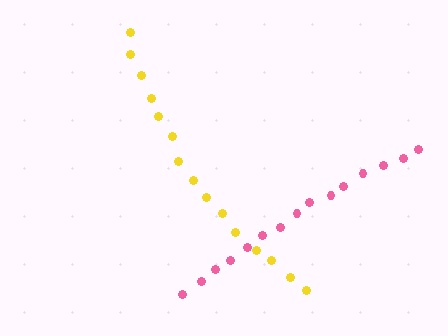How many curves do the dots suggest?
There are 2 distinct paths.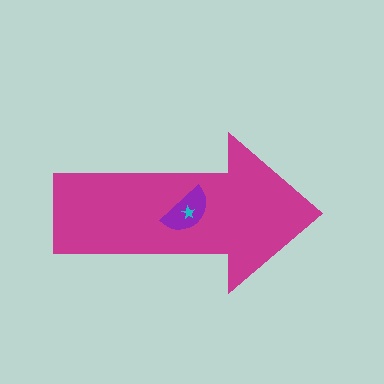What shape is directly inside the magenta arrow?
The purple semicircle.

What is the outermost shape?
The magenta arrow.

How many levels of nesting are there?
3.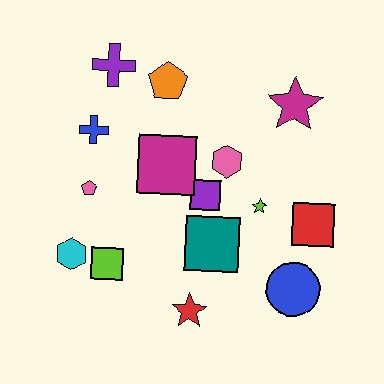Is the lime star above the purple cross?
No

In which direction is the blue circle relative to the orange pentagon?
The blue circle is below the orange pentagon.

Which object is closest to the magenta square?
The purple square is closest to the magenta square.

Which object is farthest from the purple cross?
The blue circle is farthest from the purple cross.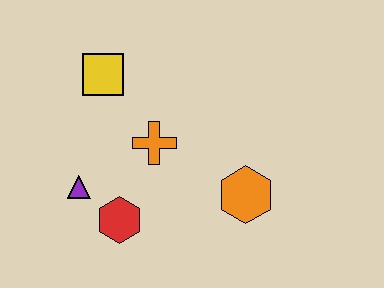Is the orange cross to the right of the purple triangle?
Yes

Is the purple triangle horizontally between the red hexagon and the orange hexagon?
No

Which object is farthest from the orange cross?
The orange hexagon is farthest from the orange cross.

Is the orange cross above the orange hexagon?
Yes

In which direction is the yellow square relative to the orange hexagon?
The yellow square is to the left of the orange hexagon.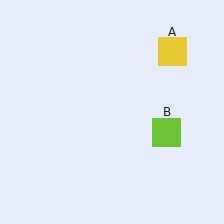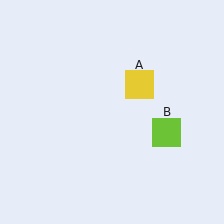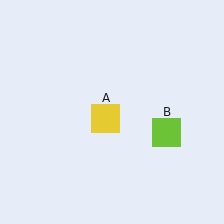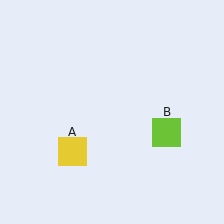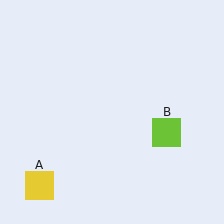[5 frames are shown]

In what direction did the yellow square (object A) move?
The yellow square (object A) moved down and to the left.